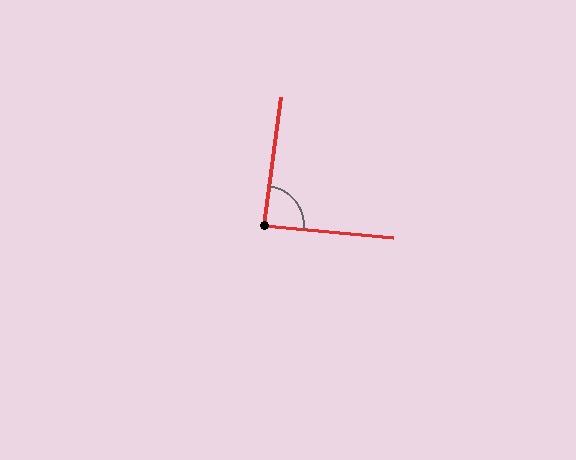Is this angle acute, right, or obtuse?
It is approximately a right angle.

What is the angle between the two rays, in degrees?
Approximately 88 degrees.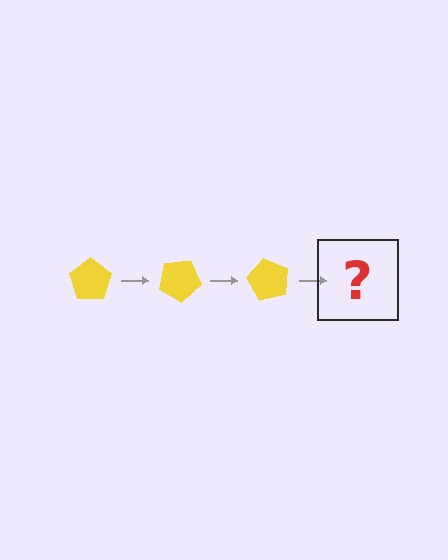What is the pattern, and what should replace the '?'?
The pattern is that the pentagon rotates 30 degrees each step. The '?' should be a yellow pentagon rotated 90 degrees.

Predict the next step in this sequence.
The next step is a yellow pentagon rotated 90 degrees.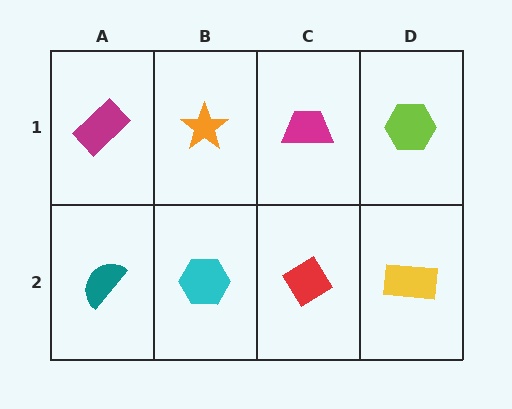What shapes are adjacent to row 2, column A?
A magenta rectangle (row 1, column A), a cyan hexagon (row 2, column B).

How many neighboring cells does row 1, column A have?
2.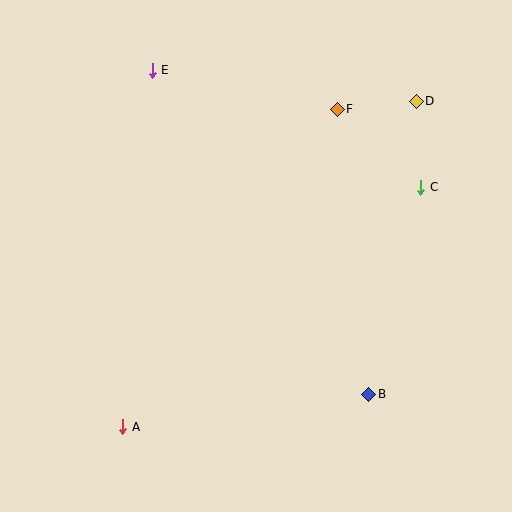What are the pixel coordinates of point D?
Point D is at (416, 101).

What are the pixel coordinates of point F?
Point F is at (337, 109).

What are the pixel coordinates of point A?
Point A is at (123, 427).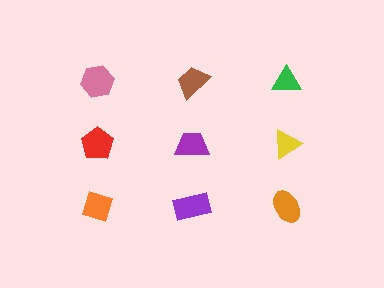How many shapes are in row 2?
3 shapes.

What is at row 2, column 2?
A purple trapezoid.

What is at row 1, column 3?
A green triangle.